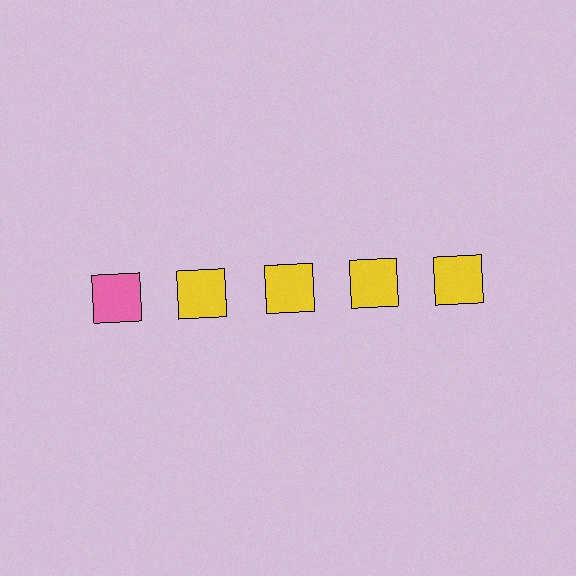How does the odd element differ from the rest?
It has a different color: pink instead of yellow.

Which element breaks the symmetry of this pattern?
The pink square in the top row, leftmost column breaks the symmetry. All other shapes are yellow squares.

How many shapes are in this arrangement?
There are 5 shapes arranged in a grid pattern.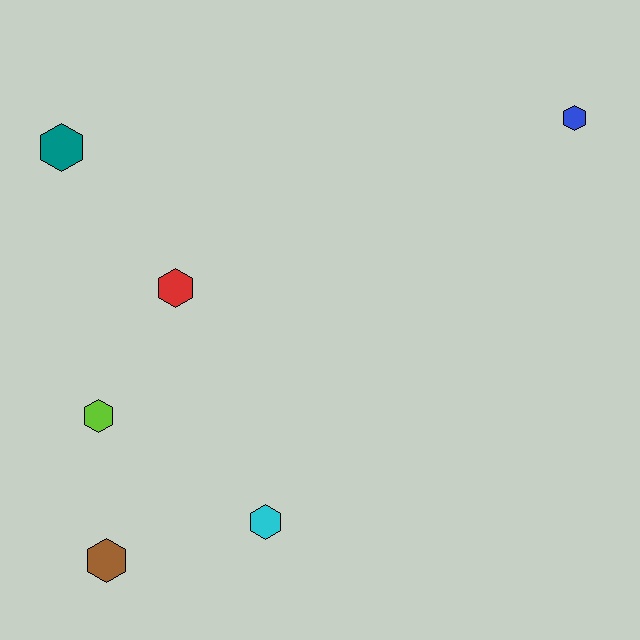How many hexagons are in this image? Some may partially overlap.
There are 6 hexagons.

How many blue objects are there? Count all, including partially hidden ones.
There is 1 blue object.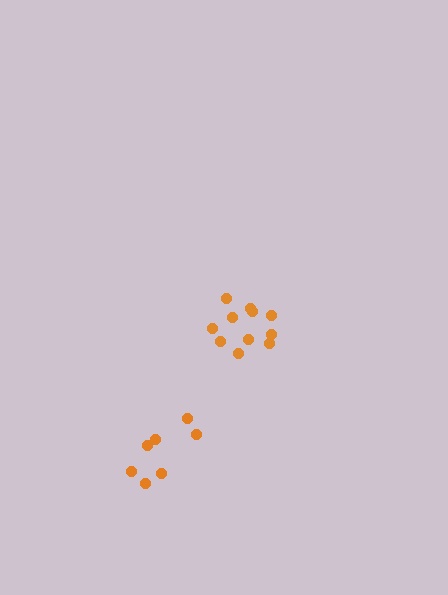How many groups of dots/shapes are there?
There are 2 groups.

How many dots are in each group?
Group 1: 7 dots, Group 2: 11 dots (18 total).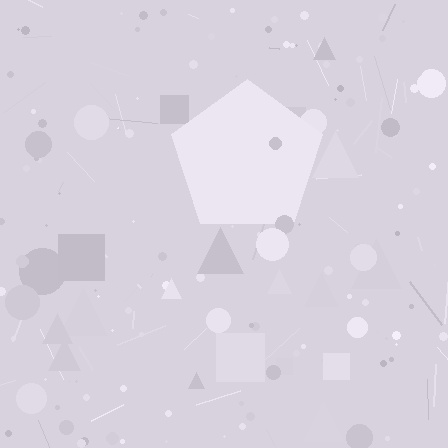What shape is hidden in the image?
A pentagon is hidden in the image.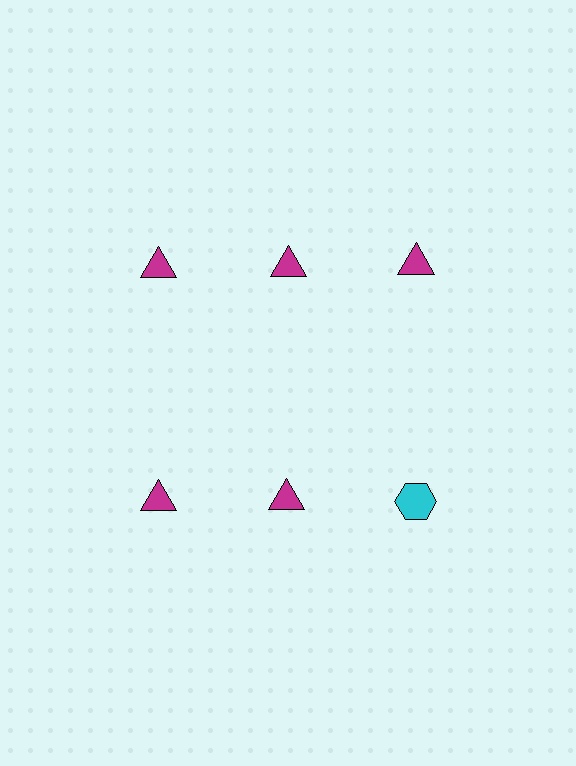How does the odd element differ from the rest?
It differs in both color (cyan instead of magenta) and shape (hexagon instead of triangle).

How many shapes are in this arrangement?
There are 6 shapes arranged in a grid pattern.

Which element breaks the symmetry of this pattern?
The cyan hexagon in the second row, center column breaks the symmetry. All other shapes are magenta triangles.